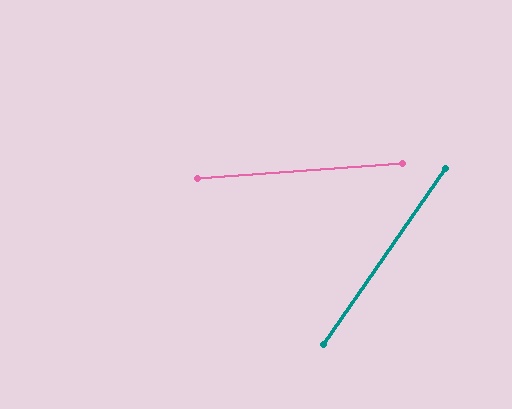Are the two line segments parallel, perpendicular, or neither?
Neither parallel nor perpendicular — they differ by about 51°.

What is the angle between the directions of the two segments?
Approximately 51 degrees.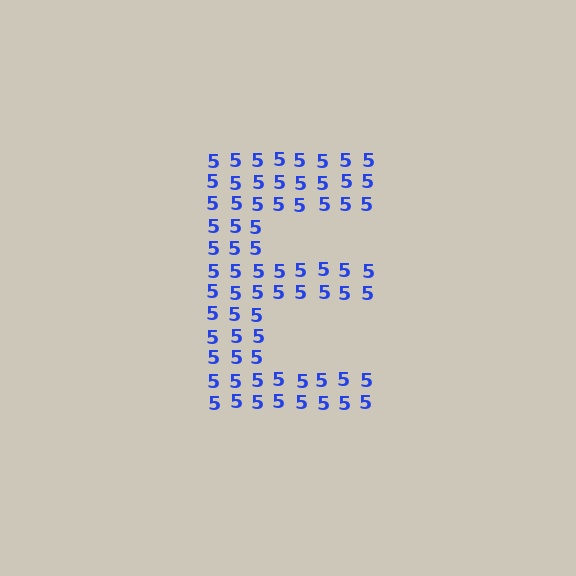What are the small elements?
The small elements are digit 5's.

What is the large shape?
The large shape is the letter E.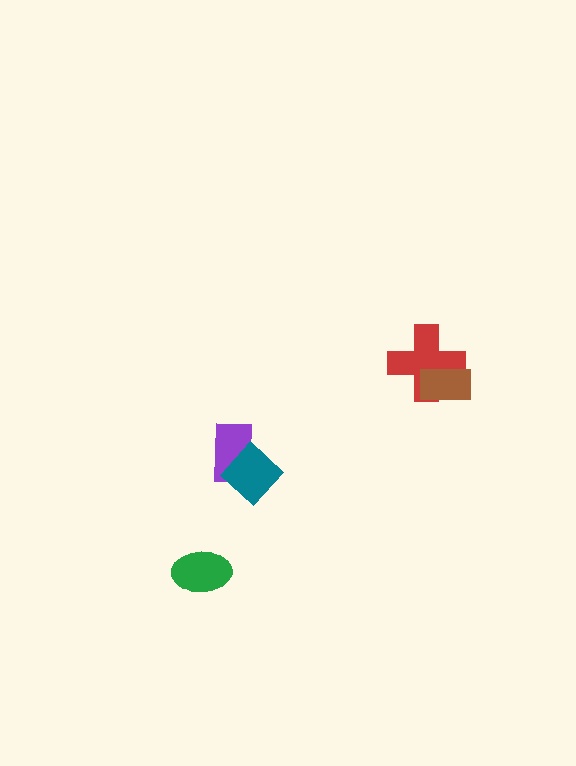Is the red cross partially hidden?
Yes, it is partially covered by another shape.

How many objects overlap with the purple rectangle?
1 object overlaps with the purple rectangle.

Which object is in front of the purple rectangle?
The teal diamond is in front of the purple rectangle.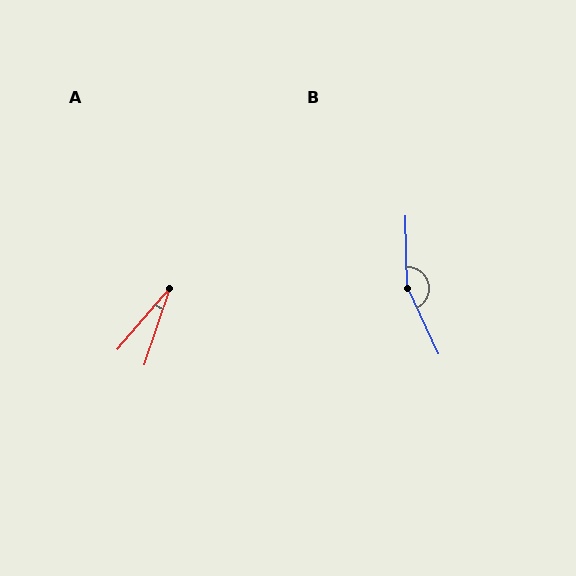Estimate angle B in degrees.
Approximately 156 degrees.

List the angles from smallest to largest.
A (22°), B (156°).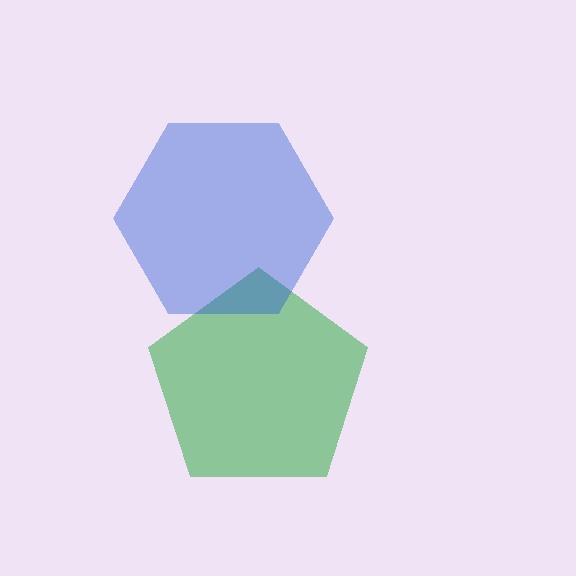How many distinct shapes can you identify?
There are 2 distinct shapes: a green pentagon, a blue hexagon.